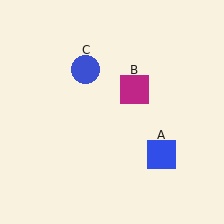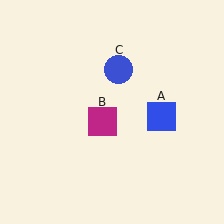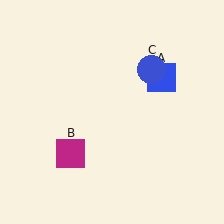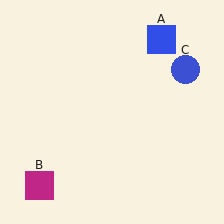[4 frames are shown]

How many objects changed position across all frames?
3 objects changed position: blue square (object A), magenta square (object B), blue circle (object C).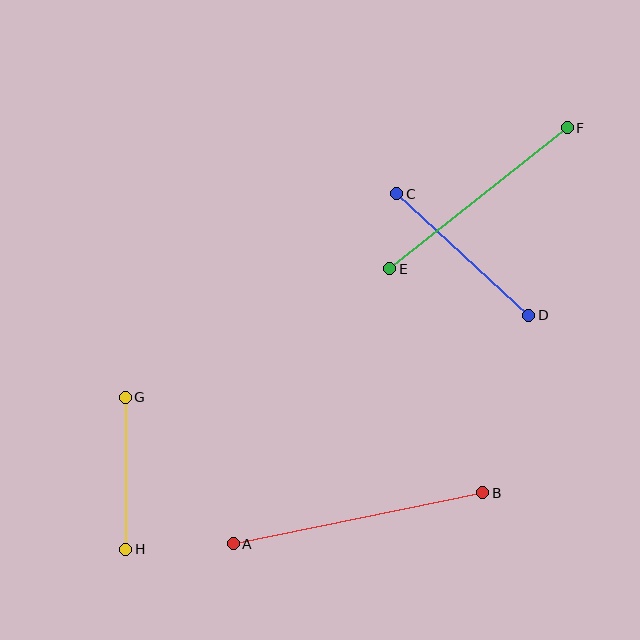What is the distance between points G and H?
The distance is approximately 152 pixels.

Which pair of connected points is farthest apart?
Points A and B are farthest apart.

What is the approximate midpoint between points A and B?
The midpoint is at approximately (358, 518) pixels.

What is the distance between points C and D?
The distance is approximately 179 pixels.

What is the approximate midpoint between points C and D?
The midpoint is at approximately (463, 255) pixels.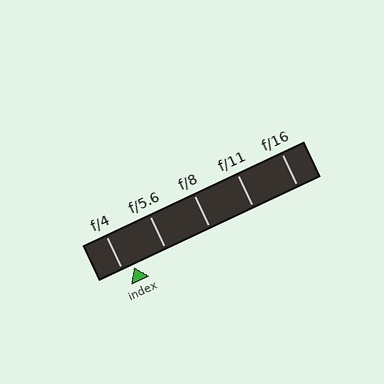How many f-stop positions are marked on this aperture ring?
There are 5 f-stop positions marked.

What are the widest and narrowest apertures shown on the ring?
The widest aperture shown is f/4 and the narrowest is f/16.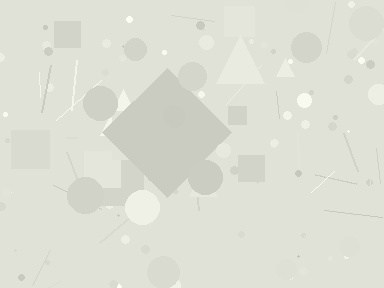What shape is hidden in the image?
A diamond is hidden in the image.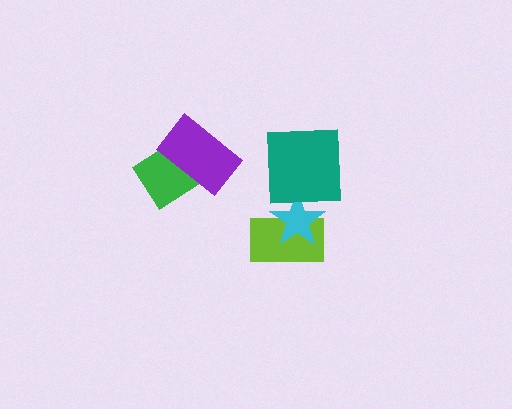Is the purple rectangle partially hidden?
No, no other shape covers it.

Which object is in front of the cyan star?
The teal square is in front of the cyan star.